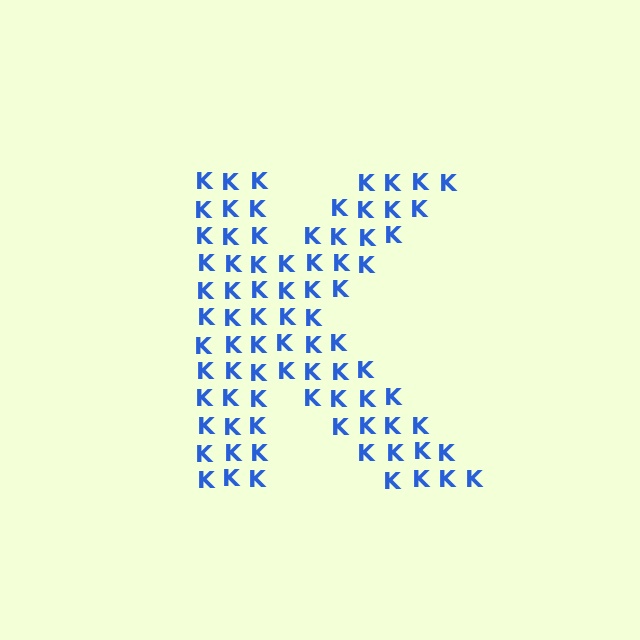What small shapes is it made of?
It is made of small letter K's.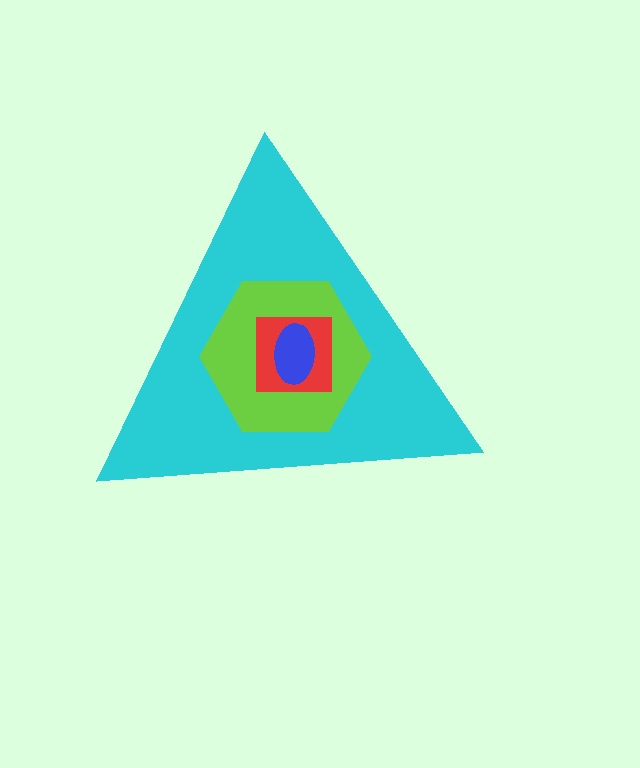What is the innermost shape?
The blue ellipse.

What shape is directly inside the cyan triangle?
The lime hexagon.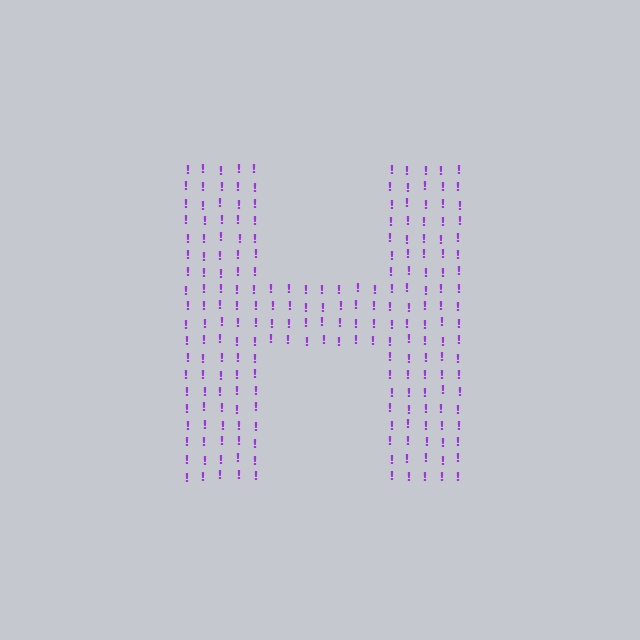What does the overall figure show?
The overall figure shows the letter H.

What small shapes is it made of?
It is made of small exclamation marks.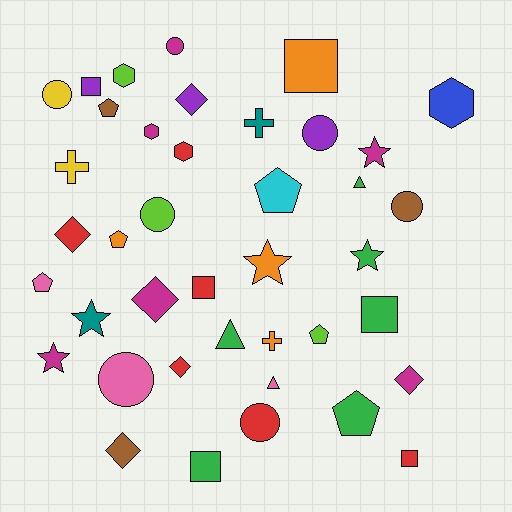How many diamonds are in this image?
There are 6 diamonds.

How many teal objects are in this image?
There are 2 teal objects.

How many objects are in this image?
There are 40 objects.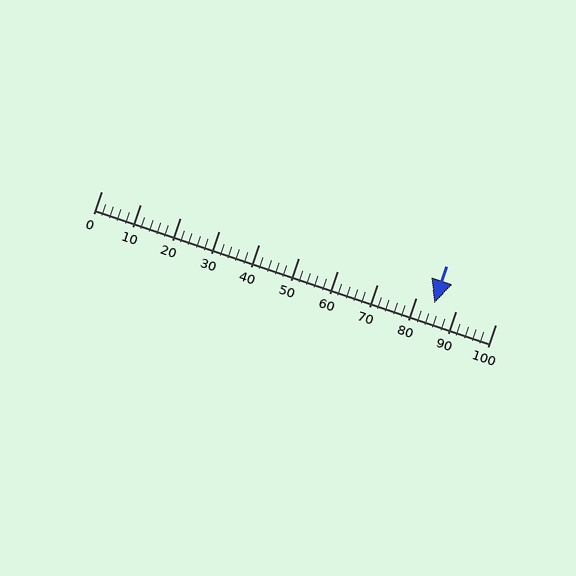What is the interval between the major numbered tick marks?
The major tick marks are spaced 10 units apart.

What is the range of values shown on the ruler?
The ruler shows values from 0 to 100.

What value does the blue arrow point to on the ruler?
The blue arrow points to approximately 84.